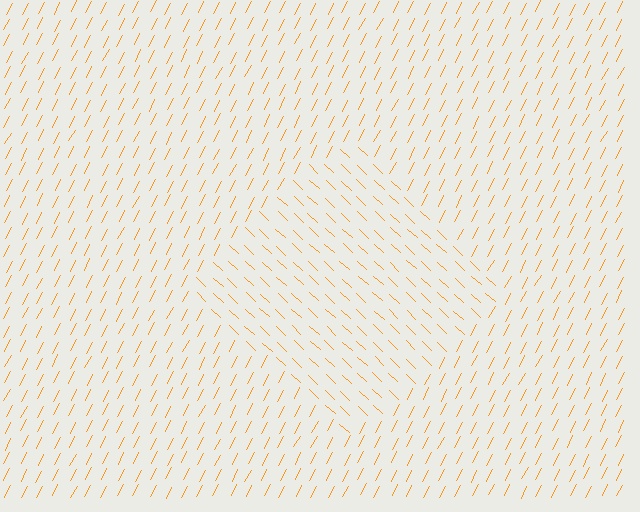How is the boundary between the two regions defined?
The boundary is defined purely by a change in line orientation (approximately 74 degrees difference). All lines are the same color and thickness.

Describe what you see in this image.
The image is filled with small orange line segments. A diamond region in the image has lines oriented differently from the surrounding lines, creating a visible texture boundary.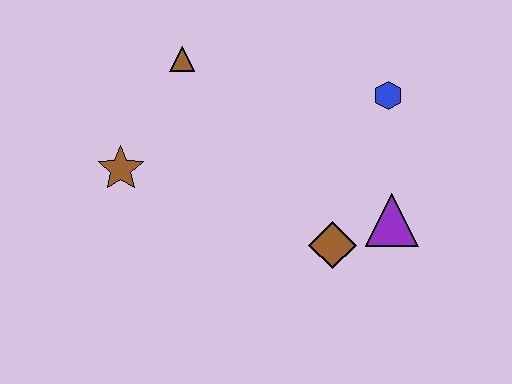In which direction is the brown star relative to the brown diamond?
The brown star is to the left of the brown diamond.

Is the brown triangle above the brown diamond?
Yes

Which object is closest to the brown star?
The brown triangle is closest to the brown star.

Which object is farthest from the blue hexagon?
The brown star is farthest from the blue hexagon.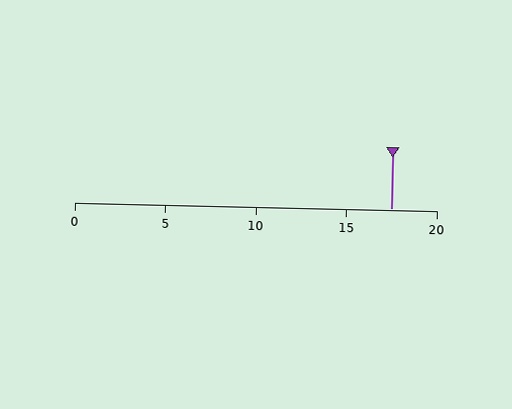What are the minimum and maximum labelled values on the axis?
The axis runs from 0 to 20.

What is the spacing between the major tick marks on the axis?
The major ticks are spaced 5 apart.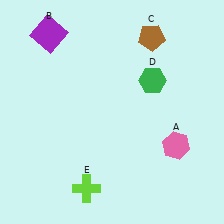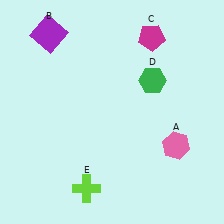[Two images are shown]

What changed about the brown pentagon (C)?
In Image 1, C is brown. In Image 2, it changed to magenta.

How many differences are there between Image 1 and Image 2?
There is 1 difference between the two images.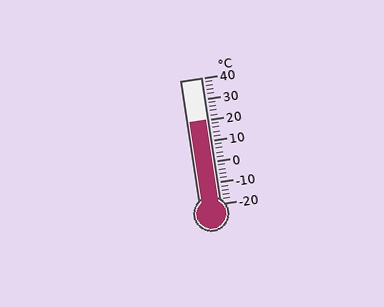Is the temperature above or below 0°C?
The temperature is above 0°C.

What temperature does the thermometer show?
The thermometer shows approximately 20°C.